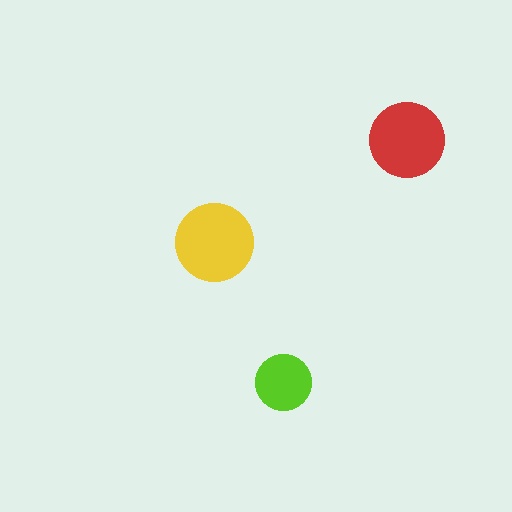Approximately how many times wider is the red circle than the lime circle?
About 1.5 times wider.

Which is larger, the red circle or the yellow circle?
The yellow one.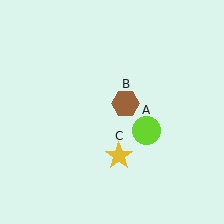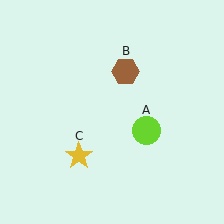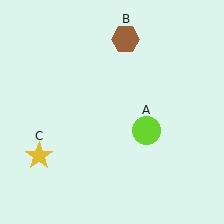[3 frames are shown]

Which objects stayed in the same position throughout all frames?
Lime circle (object A) remained stationary.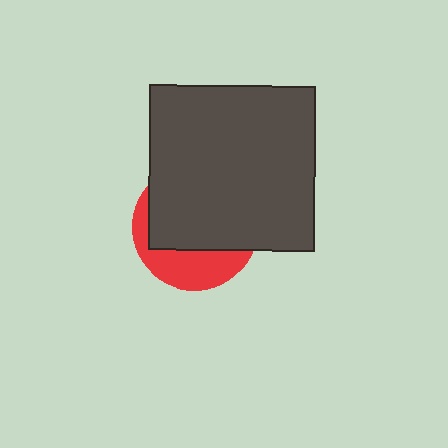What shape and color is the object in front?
The object in front is a dark gray square.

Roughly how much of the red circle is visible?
A small part of it is visible (roughly 33%).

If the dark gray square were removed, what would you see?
You would see the complete red circle.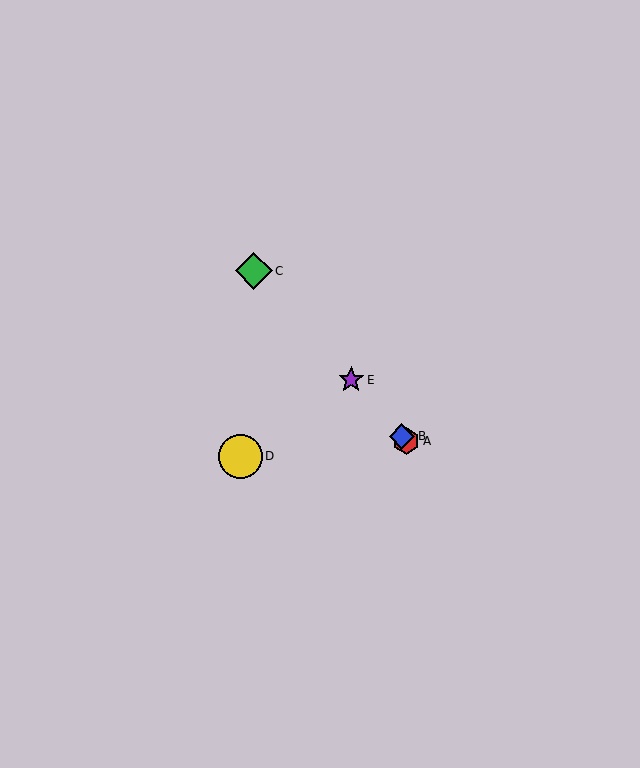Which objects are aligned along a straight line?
Objects A, B, C, E are aligned along a straight line.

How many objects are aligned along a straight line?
4 objects (A, B, C, E) are aligned along a straight line.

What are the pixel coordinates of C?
Object C is at (254, 271).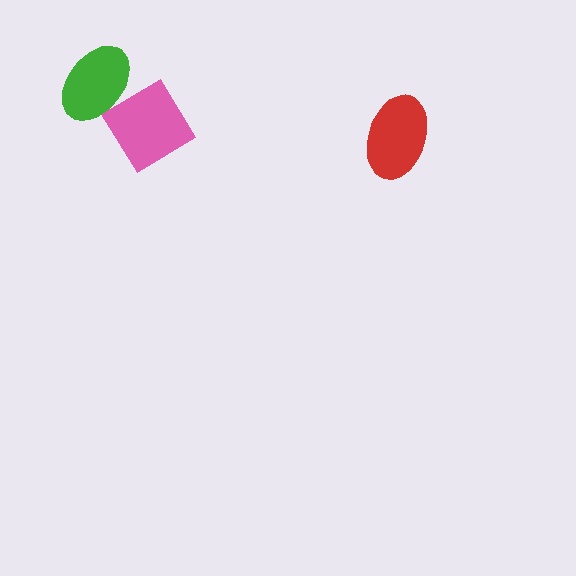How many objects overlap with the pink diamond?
1 object overlaps with the pink diamond.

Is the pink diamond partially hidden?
Yes, it is partially covered by another shape.